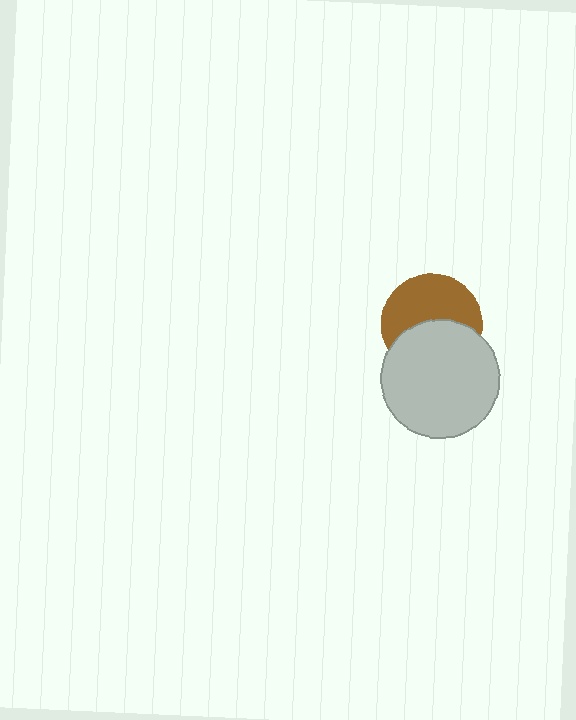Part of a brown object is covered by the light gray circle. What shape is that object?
It is a circle.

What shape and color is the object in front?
The object in front is a light gray circle.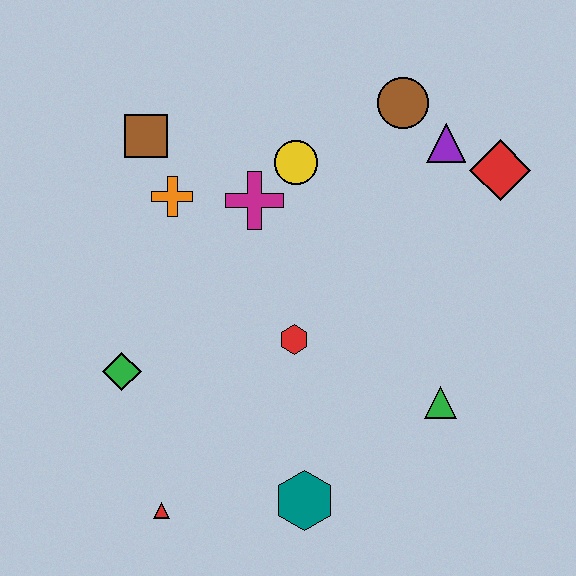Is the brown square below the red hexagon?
No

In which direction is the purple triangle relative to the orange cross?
The purple triangle is to the right of the orange cross.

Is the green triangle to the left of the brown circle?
No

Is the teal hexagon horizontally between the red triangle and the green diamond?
No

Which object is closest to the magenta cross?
The yellow circle is closest to the magenta cross.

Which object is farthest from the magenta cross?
The red triangle is farthest from the magenta cross.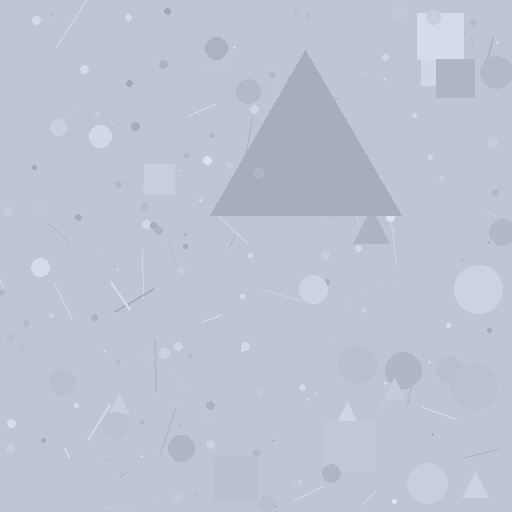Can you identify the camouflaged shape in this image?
The camouflaged shape is a triangle.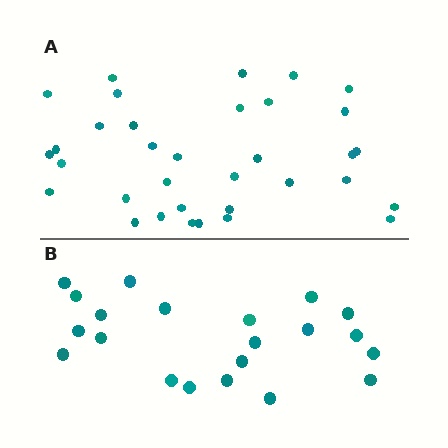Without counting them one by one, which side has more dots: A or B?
Region A (the top region) has more dots.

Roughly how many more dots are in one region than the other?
Region A has approximately 15 more dots than region B.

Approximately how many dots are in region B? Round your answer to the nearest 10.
About 20 dots. (The exact count is 21, which rounds to 20.)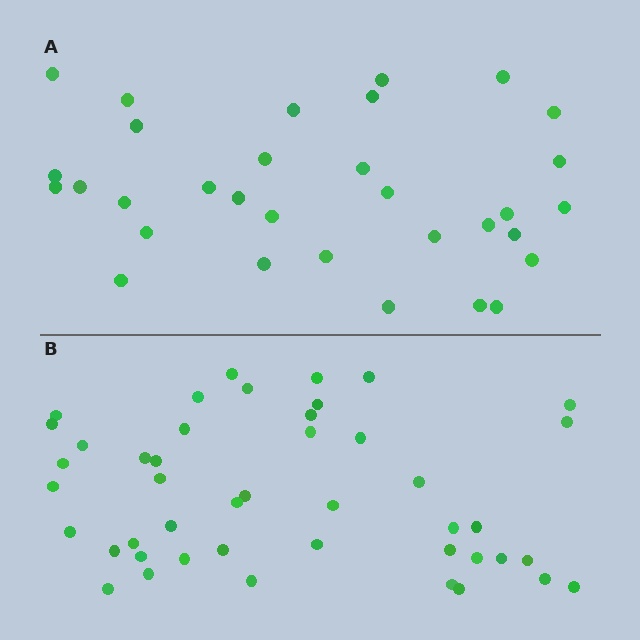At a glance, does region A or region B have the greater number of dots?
Region B (the bottom region) has more dots.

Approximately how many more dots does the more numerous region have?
Region B has approximately 15 more dots than region A.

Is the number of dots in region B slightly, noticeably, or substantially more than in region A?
Region B has noticeably more, but not dramatically so. The ratio is roughly 1.4 to 1.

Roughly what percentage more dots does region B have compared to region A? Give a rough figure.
About 40% more.